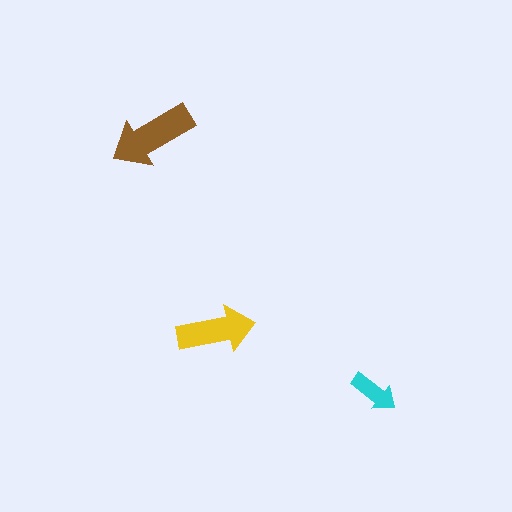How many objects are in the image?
There are 3 objects in the image.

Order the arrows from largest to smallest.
the brown one, the yellow one, the cyan one.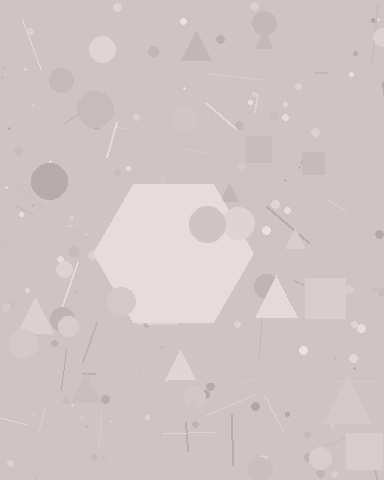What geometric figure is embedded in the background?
A hexagon is embedded in the background.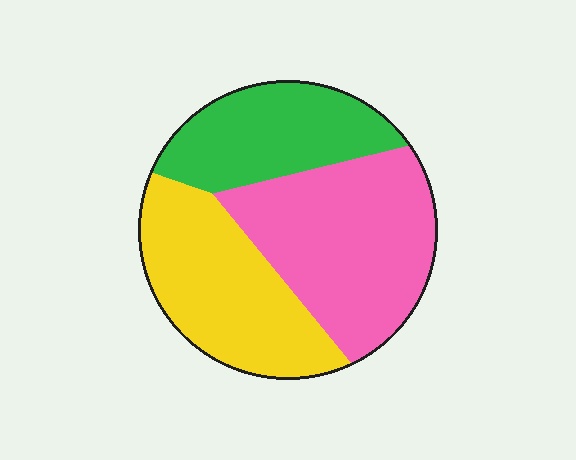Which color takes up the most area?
Pink, at roughly 40%.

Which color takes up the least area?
Green, at roughly 25%.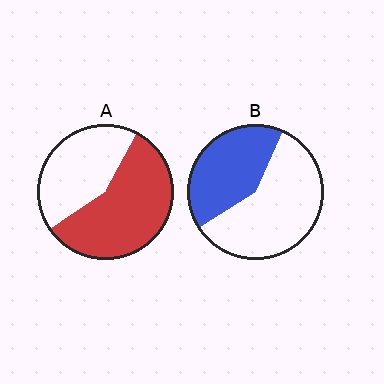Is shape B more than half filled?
No.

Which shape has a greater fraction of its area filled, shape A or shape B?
Shape A.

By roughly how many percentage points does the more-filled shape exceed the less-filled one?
By roughly 15 percentage points (A over B).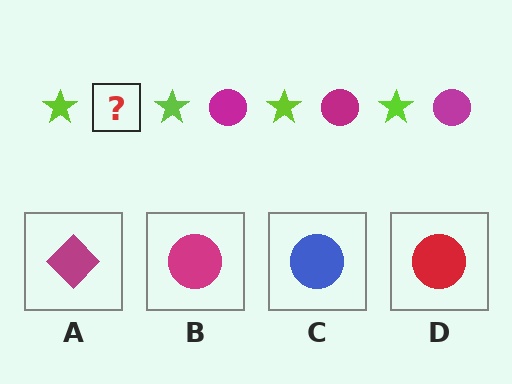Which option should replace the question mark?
Option B.